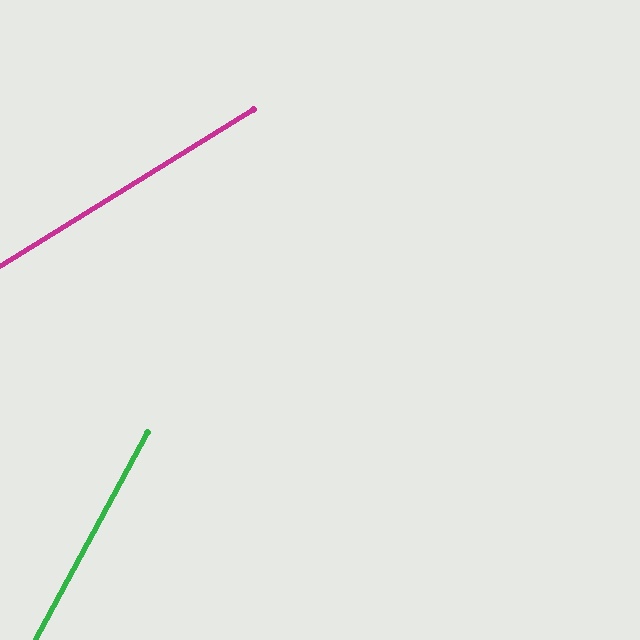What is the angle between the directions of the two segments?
Approximately 30 degrees.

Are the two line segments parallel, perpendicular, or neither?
Neither parallel nor perpendicular — they differ by about 30°.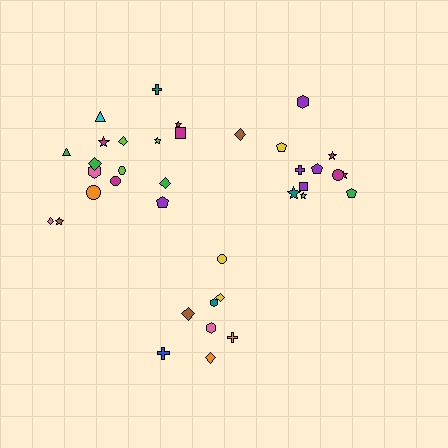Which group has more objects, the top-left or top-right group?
The top-left group.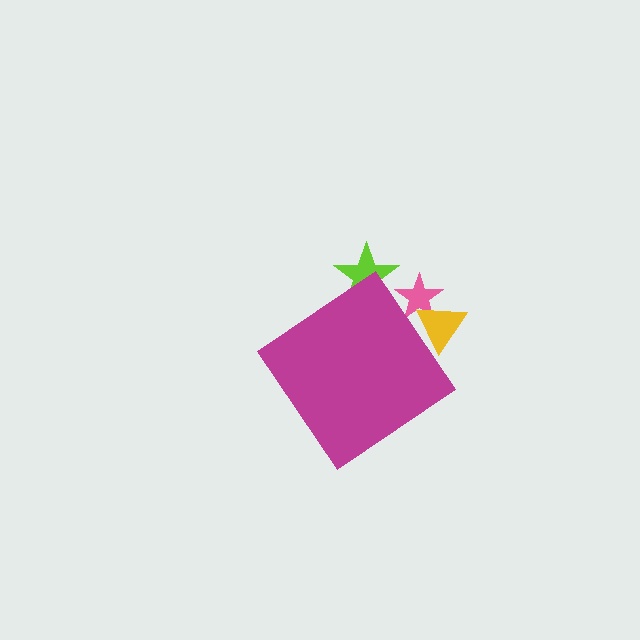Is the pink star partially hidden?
Yes, the pink star is partially hidden behind the magenta diamond.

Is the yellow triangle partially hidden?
Yes, the yellow triangle is partially hidden behind the magenta diamond.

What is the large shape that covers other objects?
A magenta diamond.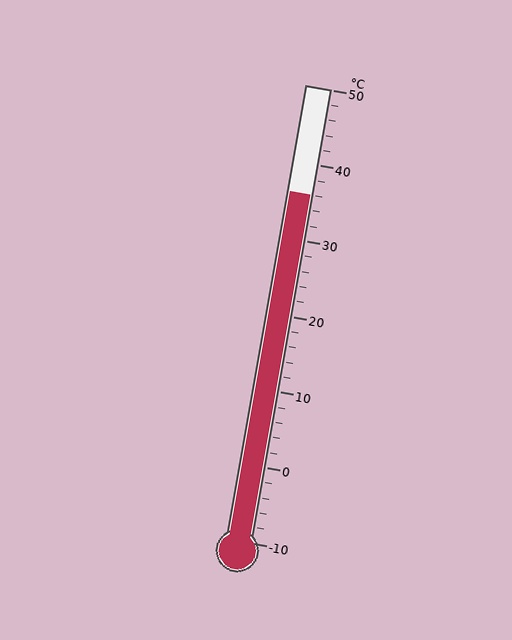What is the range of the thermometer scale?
The thermometer scale ranges from -10°C to 50°C.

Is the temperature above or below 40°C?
The temperature is below 40°C.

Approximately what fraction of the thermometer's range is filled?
The thermometer is filled to approximately 75% of its range.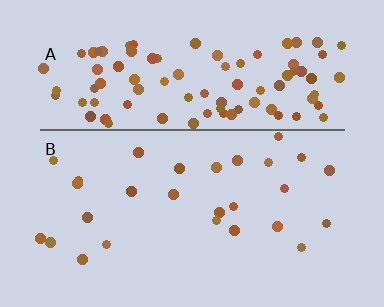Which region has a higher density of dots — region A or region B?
A (the top).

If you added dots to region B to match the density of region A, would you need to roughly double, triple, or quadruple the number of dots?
Approximately quadruple.